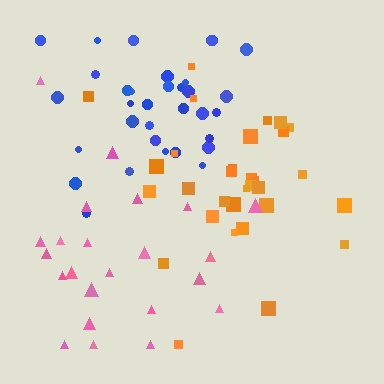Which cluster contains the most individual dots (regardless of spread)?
Blue (33).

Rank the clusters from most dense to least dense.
blue, orange, pink.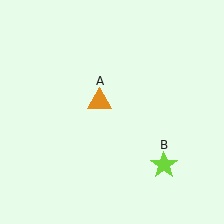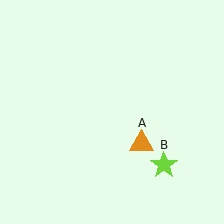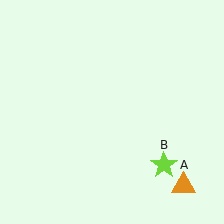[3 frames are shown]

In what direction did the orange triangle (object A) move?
The orange triangle (object A) moved down and to the right.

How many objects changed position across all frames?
1 object changed position: orange triangle (object A).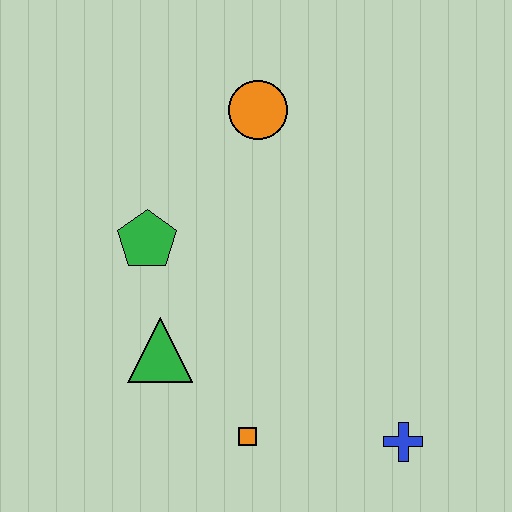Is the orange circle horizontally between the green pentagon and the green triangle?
No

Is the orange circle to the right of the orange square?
Yes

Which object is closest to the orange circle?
The green pentagon is closest to the orange circle.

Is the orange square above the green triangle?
No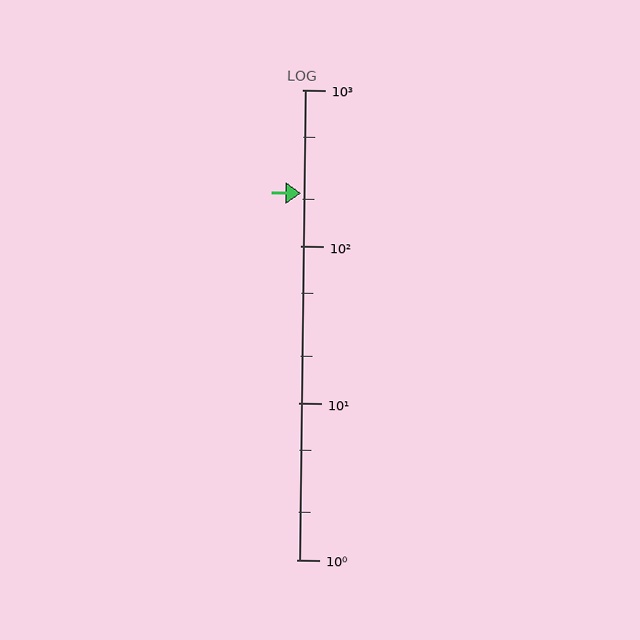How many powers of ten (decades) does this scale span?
The scale spans 3 decades, from 1 to 1000.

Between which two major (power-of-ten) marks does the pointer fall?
The pointer is between 100 and 1000.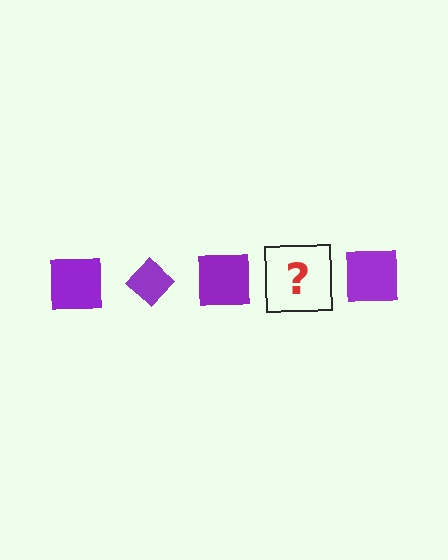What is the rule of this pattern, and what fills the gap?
The rule is that the pattern cycles through square, diamond shapes in purple. The gap should be filled with a purple diamond.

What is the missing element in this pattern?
The missing element is a purple diamond.